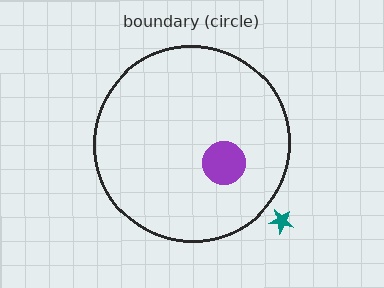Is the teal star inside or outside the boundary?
Outside.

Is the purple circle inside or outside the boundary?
Inside.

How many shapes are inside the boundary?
1 inside, 1 outside.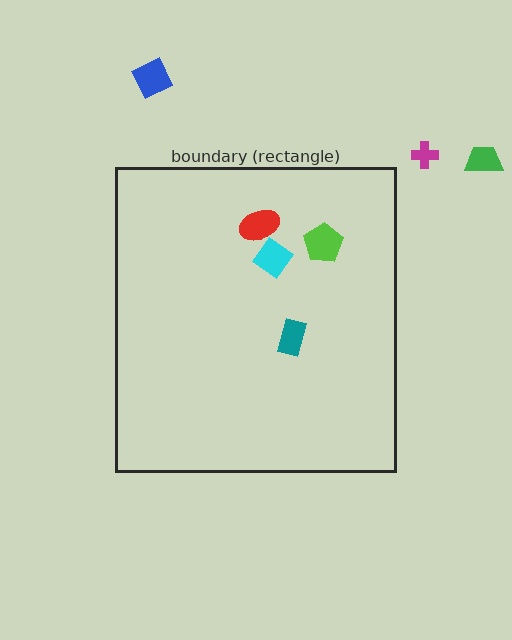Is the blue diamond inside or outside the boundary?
Outside.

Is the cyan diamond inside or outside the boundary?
Inside.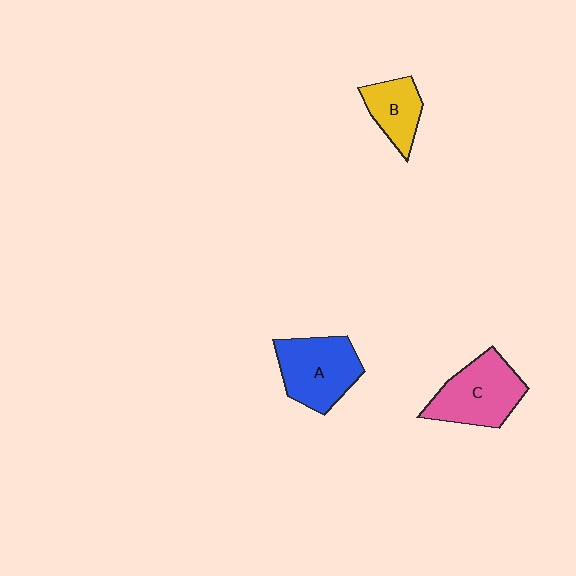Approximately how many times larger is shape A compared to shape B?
Approximately 1.6 times.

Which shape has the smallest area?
Shape B (yellow).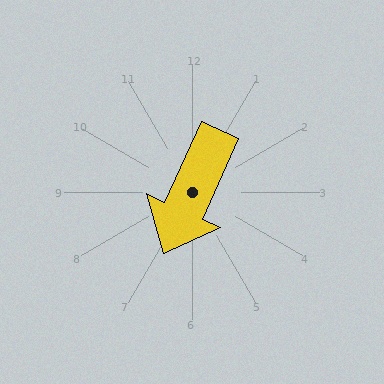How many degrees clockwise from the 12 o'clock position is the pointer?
Approximately 205 degrees.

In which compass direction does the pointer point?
Southwest.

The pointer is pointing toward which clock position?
Roughly 7 o'clock.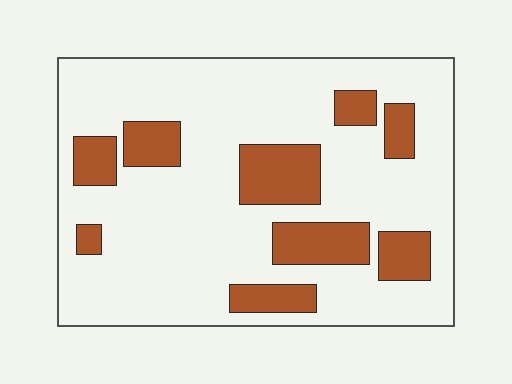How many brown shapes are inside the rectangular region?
9.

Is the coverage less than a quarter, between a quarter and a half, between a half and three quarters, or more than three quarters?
Less than a quarter.